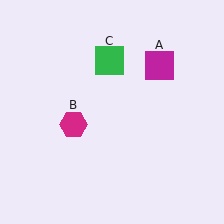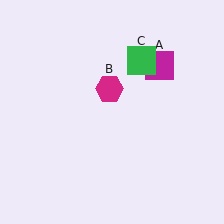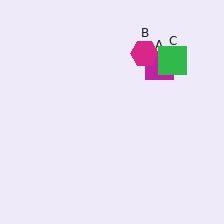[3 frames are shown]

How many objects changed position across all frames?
2 objects changed position: magenta hexagon (object B), green square (object C).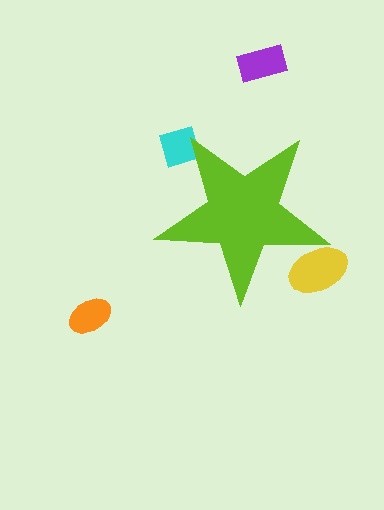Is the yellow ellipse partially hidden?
Yes, the yellow ellipse is partially hidden behind the lime star.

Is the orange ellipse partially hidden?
No, the orange ellipse is fully visible.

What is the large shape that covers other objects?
A lime star.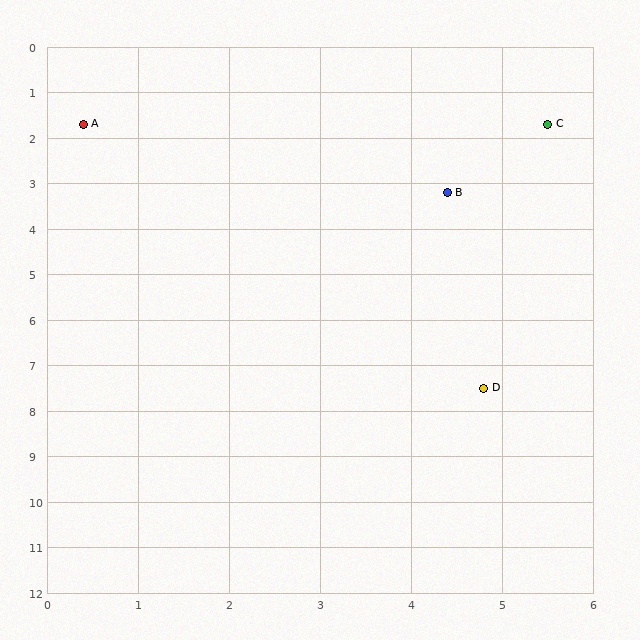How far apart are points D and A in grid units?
Points D and A are about 7.3 grid units apart.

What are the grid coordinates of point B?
Point B is at approximately (4.4, 3.2).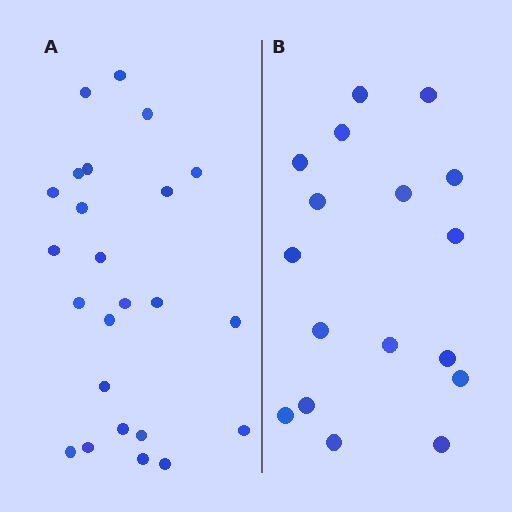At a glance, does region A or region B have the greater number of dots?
Region A (the left region) has more dots.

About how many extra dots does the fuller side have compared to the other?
Region A has roughly 8 or so more dots than region B.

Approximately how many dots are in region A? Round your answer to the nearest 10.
About 20 dots. (The exact count is 24, which rounds to 20.)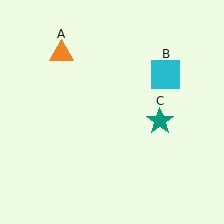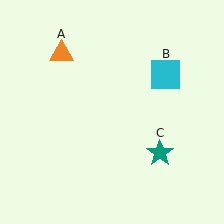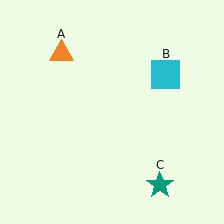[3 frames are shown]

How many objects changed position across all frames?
1 object changed position: teal star (object C).